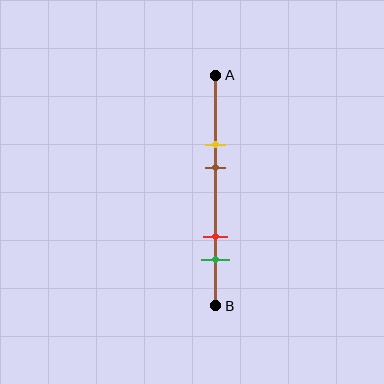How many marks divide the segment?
There are 4 marks dividing the segment.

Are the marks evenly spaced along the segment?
No, the marks are not evenly spaced.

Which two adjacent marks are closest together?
The yellow and brown marks are the closest adjacent pair.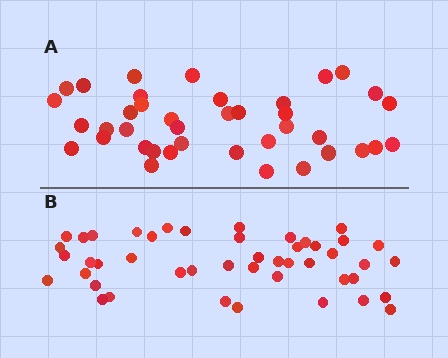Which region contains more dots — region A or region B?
Region B (the bottom region) has more dots.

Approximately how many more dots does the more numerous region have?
Region B has roughly 8 or so more dots than region A.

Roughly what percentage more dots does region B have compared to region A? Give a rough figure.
About 20% more.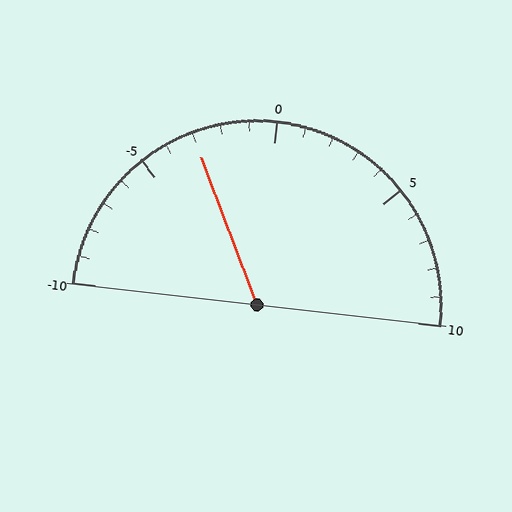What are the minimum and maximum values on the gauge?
The gauge ranges from -10 to 10.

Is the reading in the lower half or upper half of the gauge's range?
The reading is in the lower half of the range (-10 to 10).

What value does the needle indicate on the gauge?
The needle indicates approximately -3.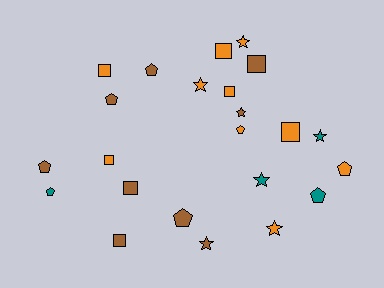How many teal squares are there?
There are no teal squares.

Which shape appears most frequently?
Pentagon, with 8 objects.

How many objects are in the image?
There are 23 objects.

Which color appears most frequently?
Orange, with 10 objects.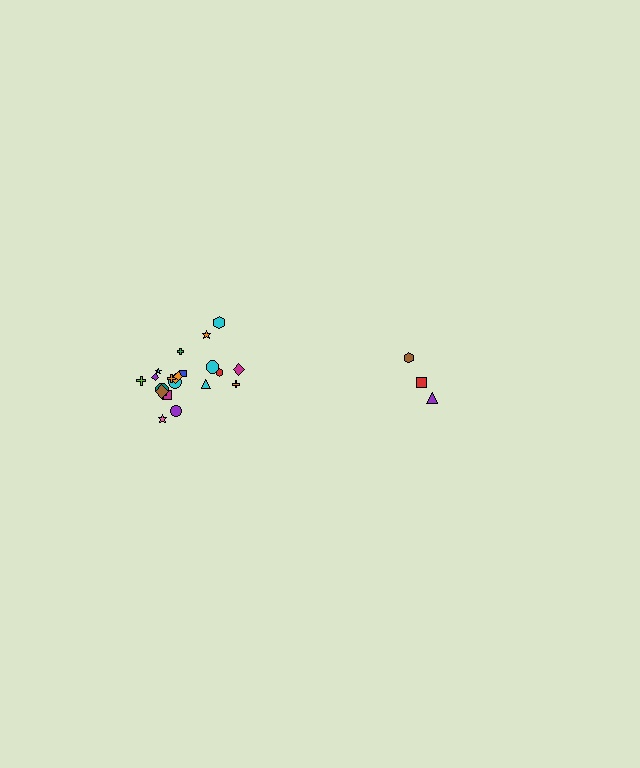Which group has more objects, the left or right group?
The left group.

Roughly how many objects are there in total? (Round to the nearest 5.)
Roughly 25 objects in total.